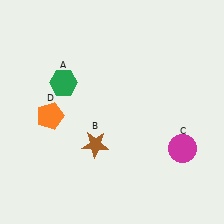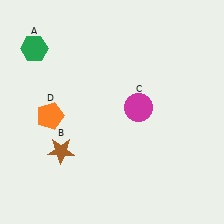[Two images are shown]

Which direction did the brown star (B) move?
The brown star (B) moved left.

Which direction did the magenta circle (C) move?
The magenta circle (C) moved left.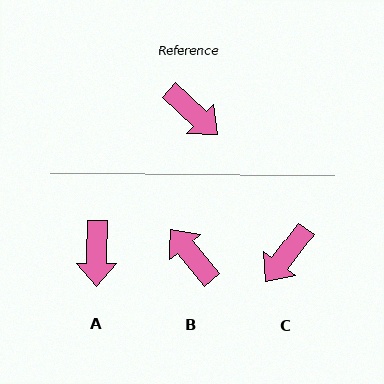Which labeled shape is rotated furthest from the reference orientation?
B, about 173 degrees away.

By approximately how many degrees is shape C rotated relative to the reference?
Approximately 84 degrees clockwise.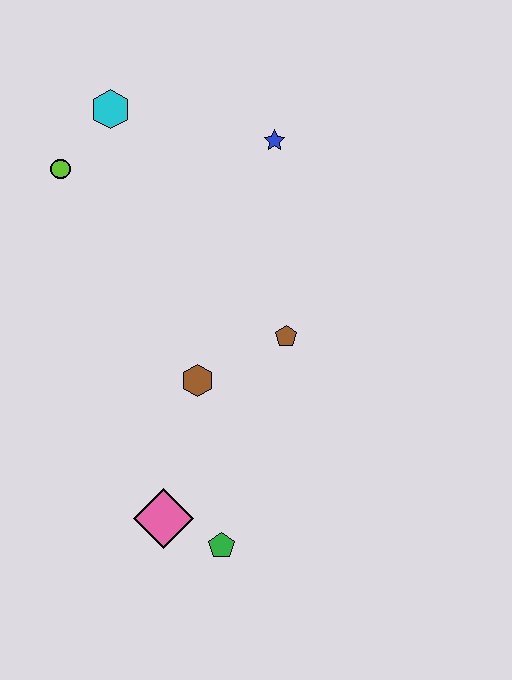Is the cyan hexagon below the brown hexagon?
No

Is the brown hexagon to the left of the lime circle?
No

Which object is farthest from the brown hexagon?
The cyan hexagon is farthest from the brown hexagon.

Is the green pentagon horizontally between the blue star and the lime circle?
Yes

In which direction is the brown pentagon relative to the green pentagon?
The brown pentagon is above the green pentagon.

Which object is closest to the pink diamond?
The green pentagon is closest to the pink diamond.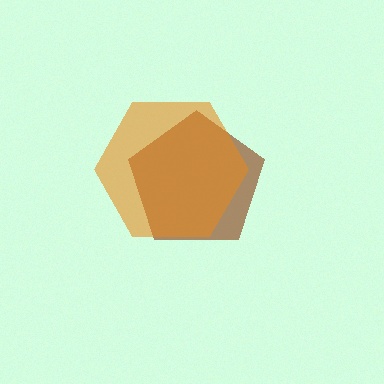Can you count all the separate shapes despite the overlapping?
Yes, there are 2 separate shapes.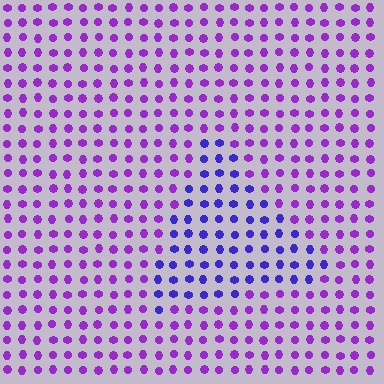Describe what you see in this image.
The image is filled with small purple elements in a uniform arrangement. A triangle-shaped region is visible where the elements are tinted to a slightly different hue, forming a subtle color boundary.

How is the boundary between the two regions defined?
The boundary is defined purely by a slight shift in hue (about 35 degrees). Spacing, size, and orientation are identical on both sides.